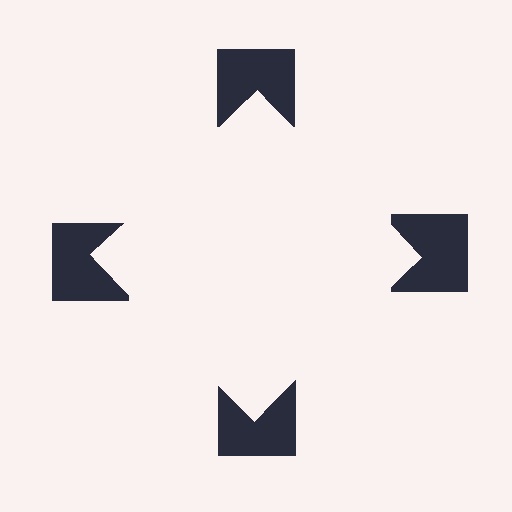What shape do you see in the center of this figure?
An illusory square — its edges are inferred from the aligned wedge cuts in the notched squares, not physically drawn.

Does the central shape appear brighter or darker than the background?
It typically appears slightly brighter than the background, even though no actual brightness change is drawn.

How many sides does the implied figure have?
4 sides.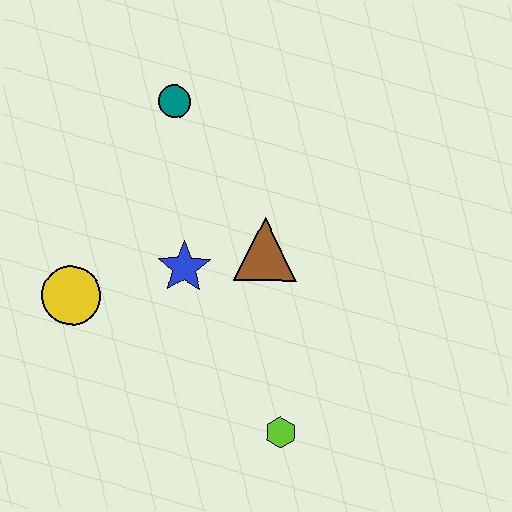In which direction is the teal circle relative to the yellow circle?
The teal circle is above the yellow circle.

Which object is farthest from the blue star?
The lime hexagon is farthest from the blue star.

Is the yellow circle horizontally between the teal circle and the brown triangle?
No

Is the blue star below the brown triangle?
Yes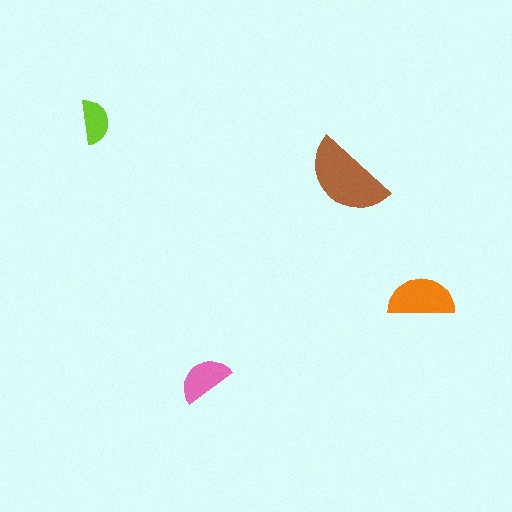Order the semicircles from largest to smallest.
the brown one, the orange one, the pink one, the lime one.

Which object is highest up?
The lime semicircle is topmost.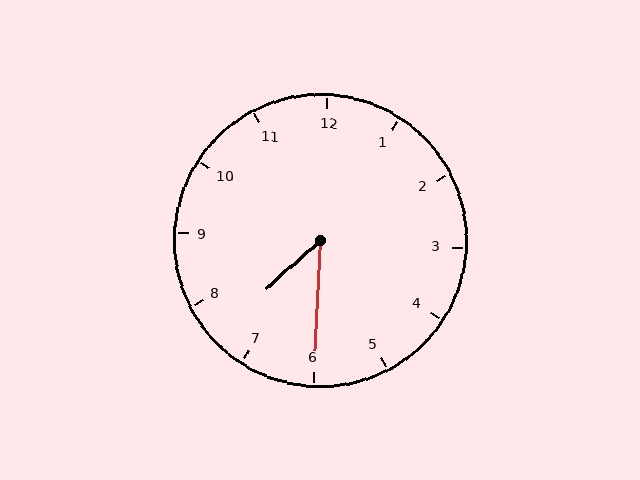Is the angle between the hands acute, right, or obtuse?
It is acute.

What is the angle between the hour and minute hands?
Approximately 45 degrees.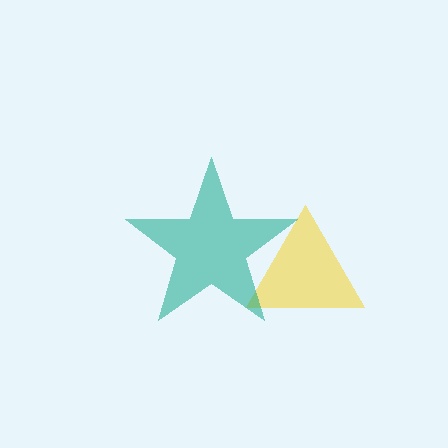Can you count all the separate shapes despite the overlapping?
Yes, there are 2 separate shapes.